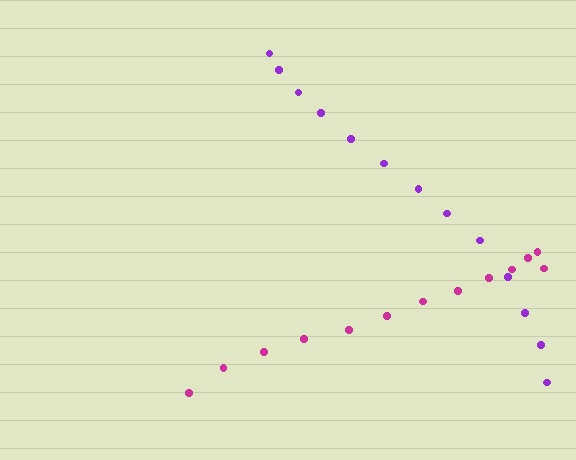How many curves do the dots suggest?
There are 2 distinct paths.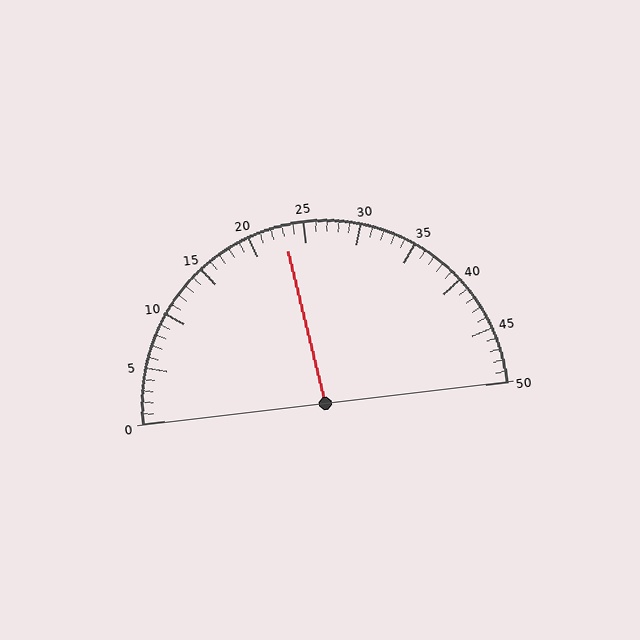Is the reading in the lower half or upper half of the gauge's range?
The reading is in the lower half of the range (0 to 50).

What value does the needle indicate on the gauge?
The needle indicates approximately 23.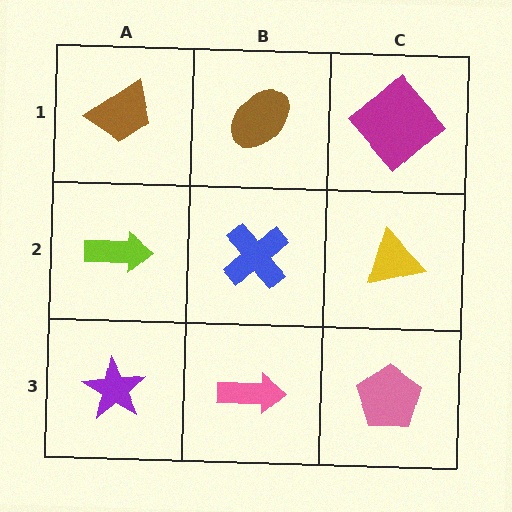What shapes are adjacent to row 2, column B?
A brown ellipse (row 1, column B), a pink arrow (row 3, column B), a lime arrow (row 2, column A), a yellow triangle (row 2, column C).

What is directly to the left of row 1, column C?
A brown ellipse.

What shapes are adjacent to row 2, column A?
A brown trapezoid (row 1, column A), a purple star (row 3, column A), a blue cross (row 2, column B).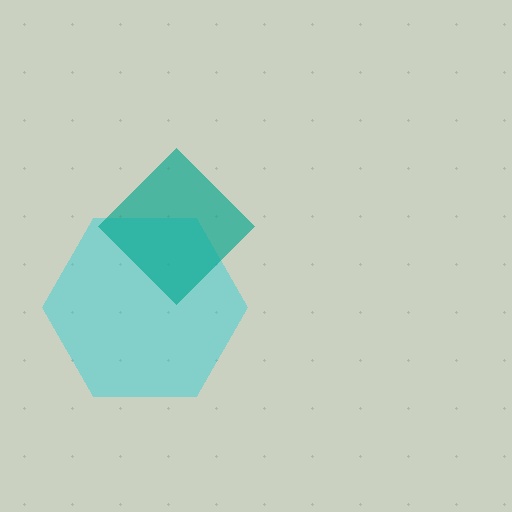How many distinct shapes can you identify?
There are 2 distinct shapes: a cyan hexagon, a teal diamond.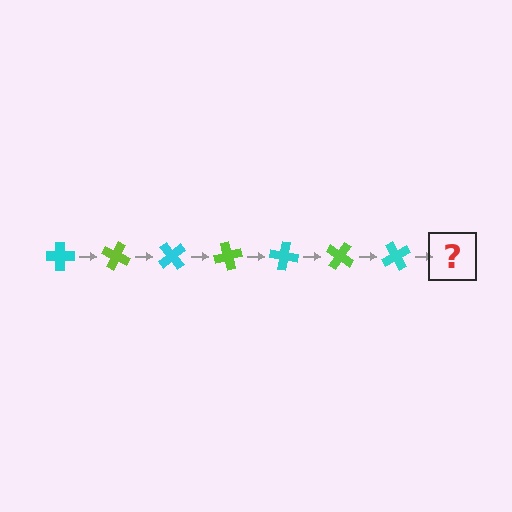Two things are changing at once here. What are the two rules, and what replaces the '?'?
The two rules are that it rotates 25 degrees each step and the color cycles through cyan and lime. The '?' should be a lime cross, rotated 175 degrees from the start.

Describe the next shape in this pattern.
It should be a lime cross, rotated 175 degrees from the start.